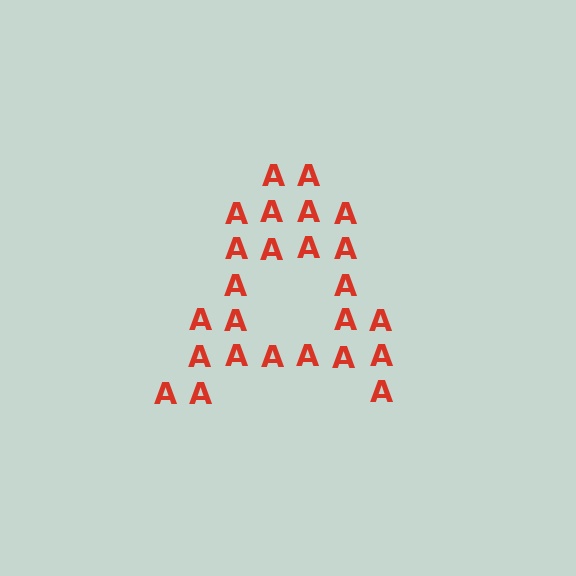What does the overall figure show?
The overall figure shows the letter A.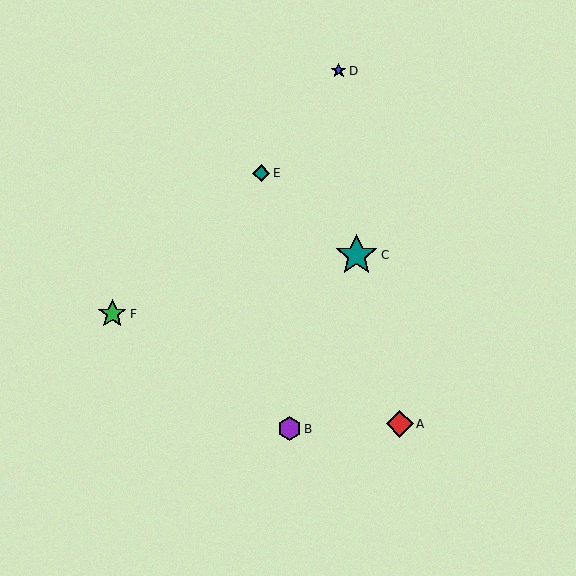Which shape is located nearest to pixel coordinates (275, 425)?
The purple hexagon (labeled B) at (290, 429) is nearest to that location.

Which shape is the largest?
The teal star (labeled C) is the largest.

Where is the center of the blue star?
The center of the blue star is at (339, 71).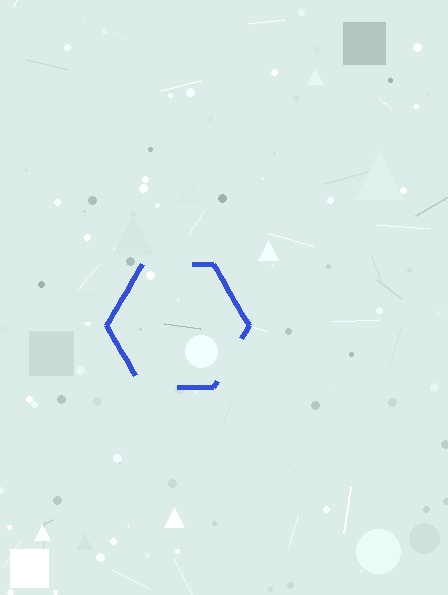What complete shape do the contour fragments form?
The contour fragments form a hexagon.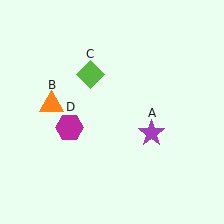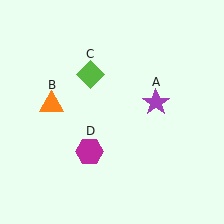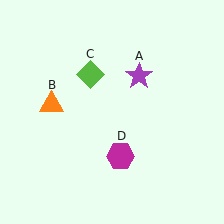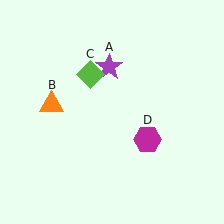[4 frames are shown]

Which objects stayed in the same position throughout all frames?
Orange triangle (object B) and lime diamond (object C) remained stationary.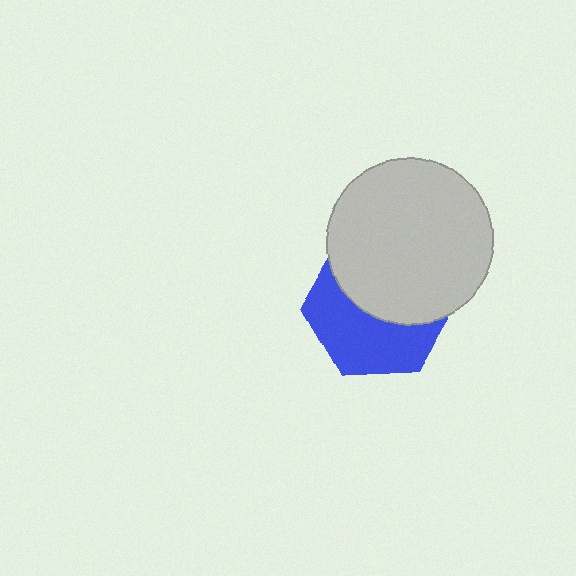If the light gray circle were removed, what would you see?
You would see the complete blue hexagon.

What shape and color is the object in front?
The object in front is a light gray circle.